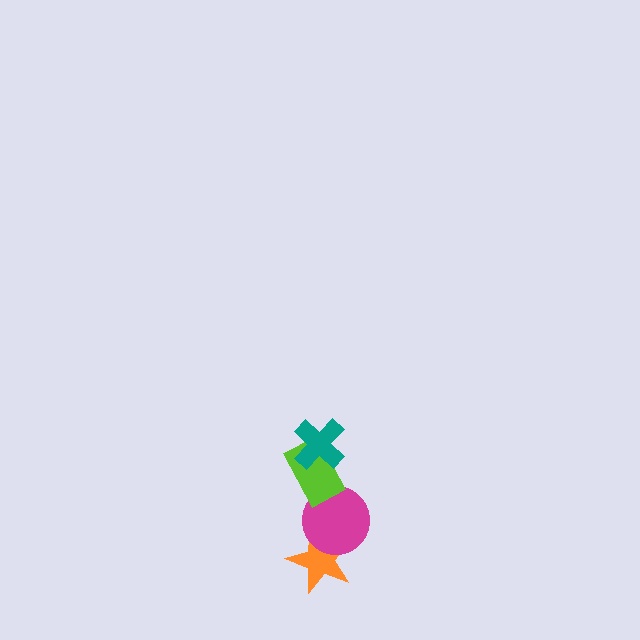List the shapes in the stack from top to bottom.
From top to bottom: the teal cross, the lime rectangle, the magenta circle, the orange star.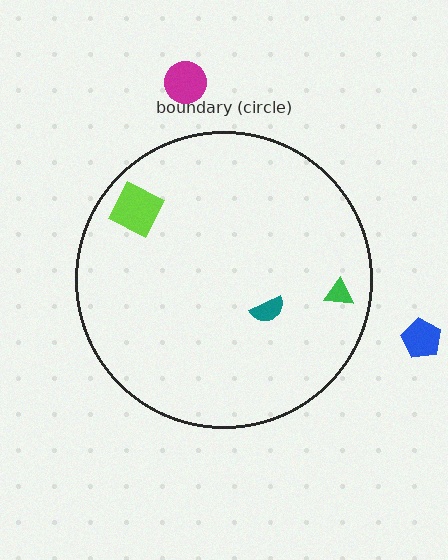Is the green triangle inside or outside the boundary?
Inside.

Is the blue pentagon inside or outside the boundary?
Outside.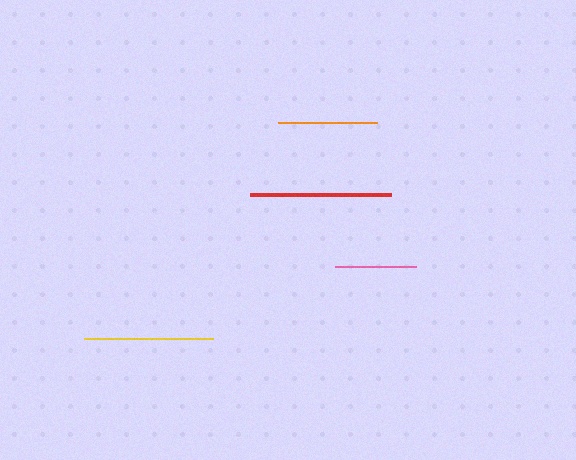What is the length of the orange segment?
The orange segment is approximately 99 pixels long.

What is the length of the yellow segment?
The yellow segment is approximately 129 pixels long.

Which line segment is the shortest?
The pink line is the shortest at approximately 81 pixels.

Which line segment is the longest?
The red line is the longest at approximately 140 pixels.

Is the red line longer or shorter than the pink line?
The red line is longer than the pink line.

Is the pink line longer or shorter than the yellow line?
The yellow line is longer than the pink line.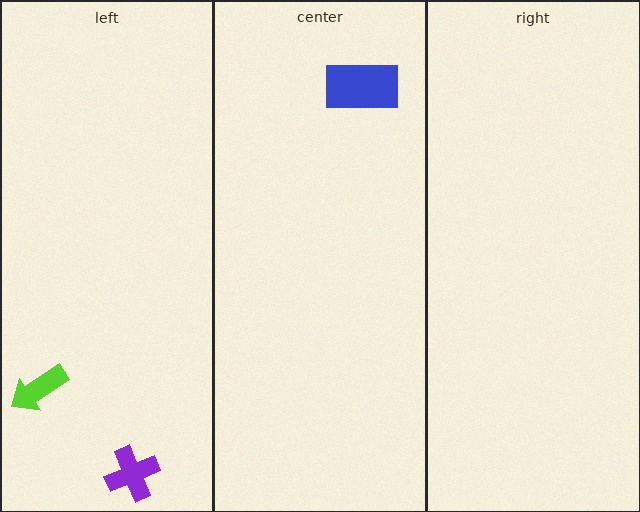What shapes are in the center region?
The blue rectangle.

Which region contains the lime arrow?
The left region.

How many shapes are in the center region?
1.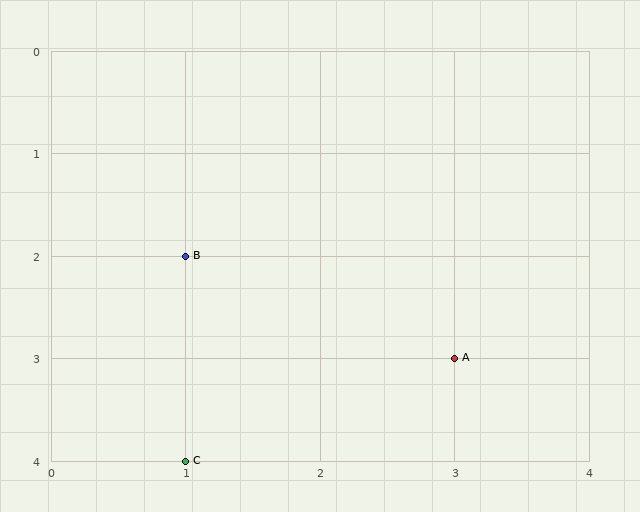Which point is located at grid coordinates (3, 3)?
Point A is at (3, 3).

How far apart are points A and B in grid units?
Points A and B are 2 columns and 1 row apart (about 2.2 grid units diagonally).